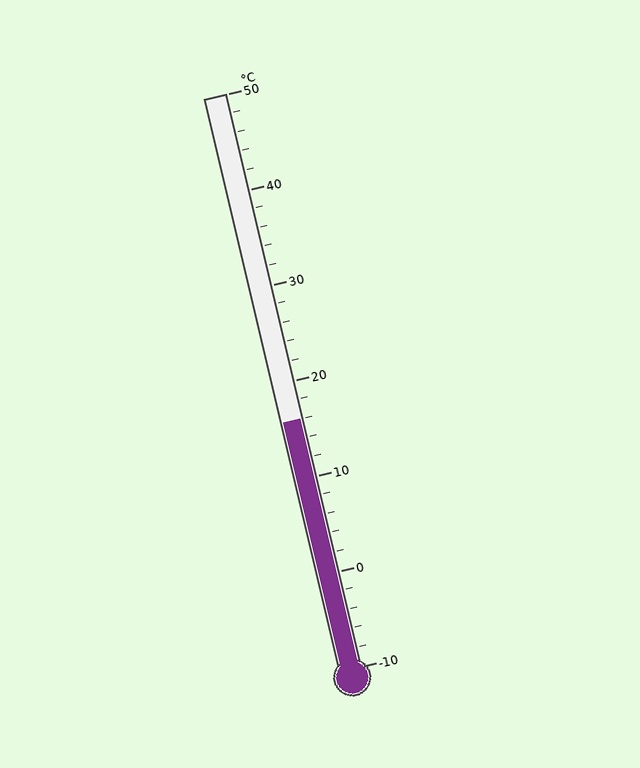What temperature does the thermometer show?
The thermometer shows approximately 16°C.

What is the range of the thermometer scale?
The thermometer scale ranges from -10°C to 50°C.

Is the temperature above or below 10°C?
The temperature is above 10°C.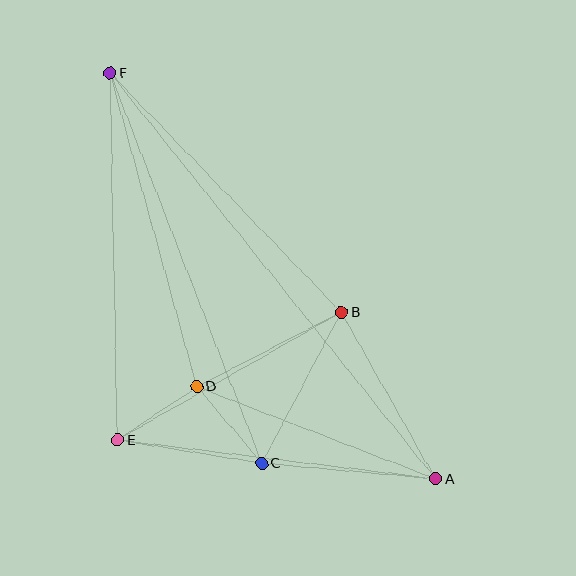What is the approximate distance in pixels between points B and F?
The distance between B and F is approximately 333 pixels.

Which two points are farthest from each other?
Points A and F are farthest from each other.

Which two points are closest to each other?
Points D and E are closest to each other.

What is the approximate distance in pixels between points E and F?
The distance between E and F is approximately 367 pixels.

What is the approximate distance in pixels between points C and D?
The distance between C and D is approximately 101 pixels.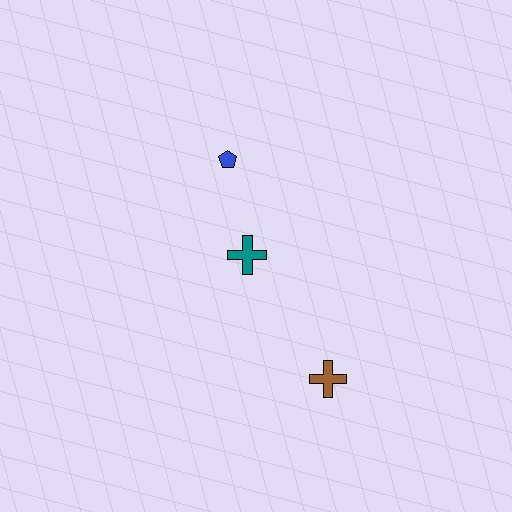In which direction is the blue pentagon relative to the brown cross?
The blue pentagon is above the brown cross.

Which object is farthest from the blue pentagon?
The brown cross is farthest from the blue pentagon.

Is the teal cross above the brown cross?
Yes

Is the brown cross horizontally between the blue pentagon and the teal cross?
No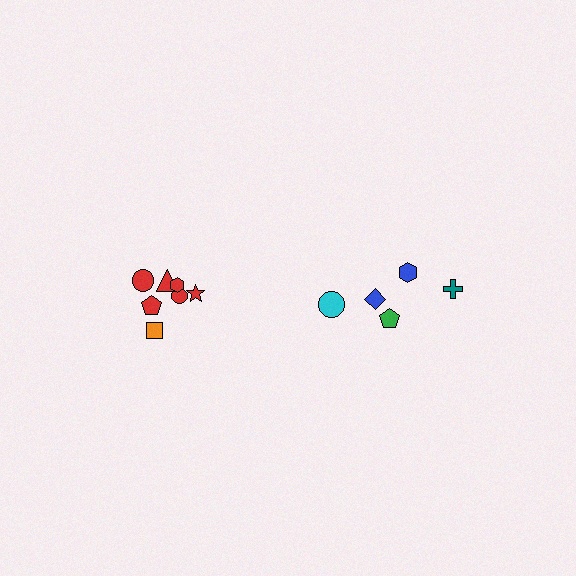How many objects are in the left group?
There are 7 objects.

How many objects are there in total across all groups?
There are 12 objects.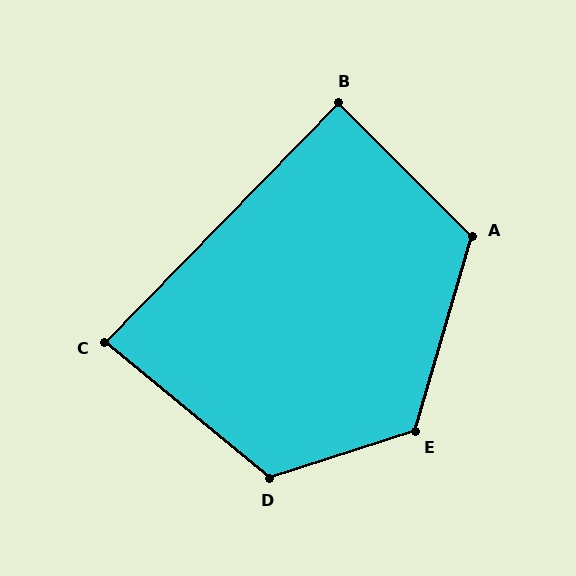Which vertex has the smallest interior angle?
C, at approximately 85 degrees.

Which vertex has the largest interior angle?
E, at approximately 124 degrees.